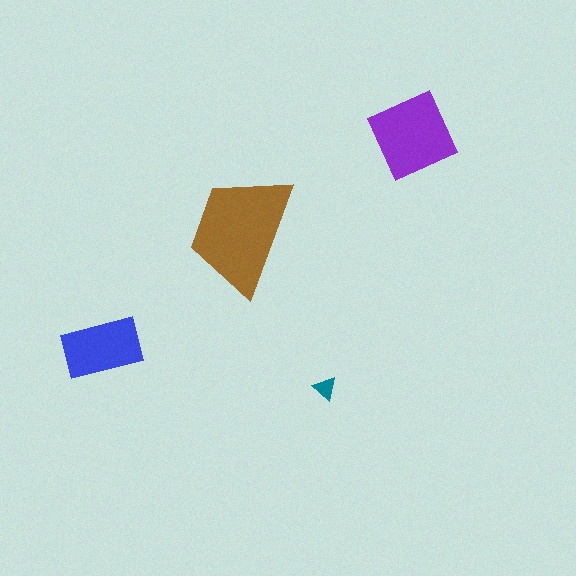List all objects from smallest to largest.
The teal triangle, the blue rectangle, the purple diamond, the brown trapezoid.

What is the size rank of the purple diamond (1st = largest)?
2nd.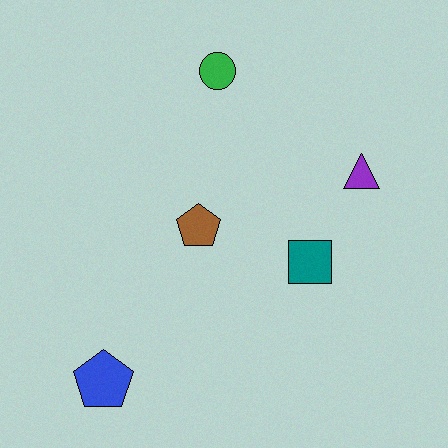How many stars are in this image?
There are no stars.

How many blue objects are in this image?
There is 1 blue object.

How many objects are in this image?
There are 5 objects.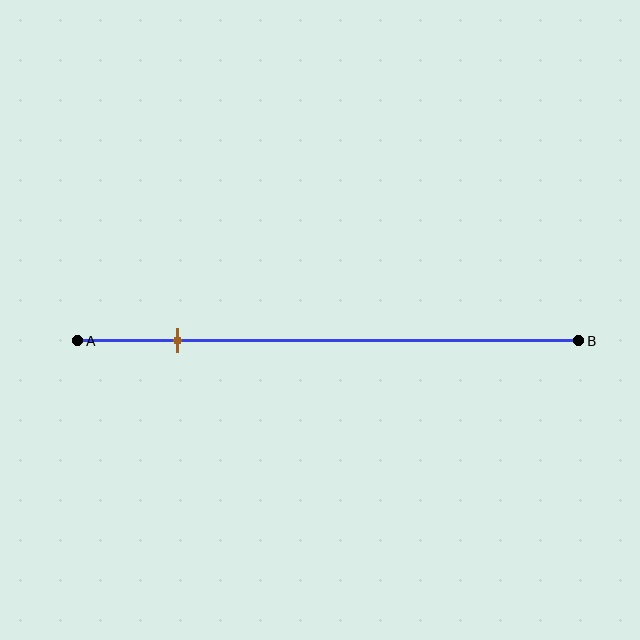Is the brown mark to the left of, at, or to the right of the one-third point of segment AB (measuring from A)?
The brown mark is to the left of the one-third point of segment AB.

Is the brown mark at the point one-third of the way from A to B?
No, the mark is at about 20% from A, not at the 33% one-third point.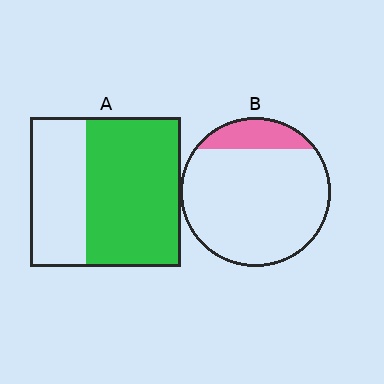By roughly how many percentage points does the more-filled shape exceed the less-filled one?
By roughly 45 percentage points (A over B).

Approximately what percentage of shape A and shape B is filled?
A is approximately 65% and B is approximately 15%.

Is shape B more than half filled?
No.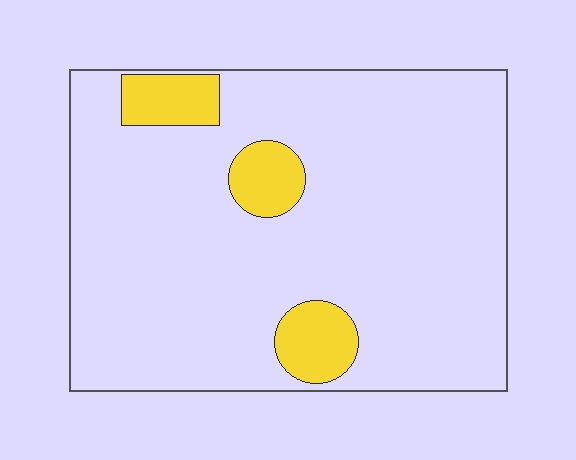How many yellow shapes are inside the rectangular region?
3.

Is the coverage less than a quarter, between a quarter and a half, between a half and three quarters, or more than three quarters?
Less than a quarter.